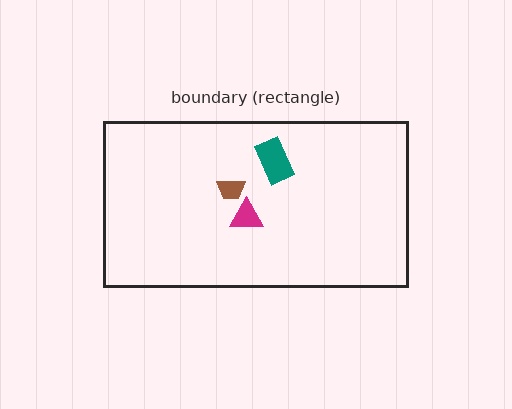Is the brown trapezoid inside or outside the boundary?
Inside.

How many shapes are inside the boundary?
3 inside, 0 outside.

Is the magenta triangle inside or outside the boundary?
Inside.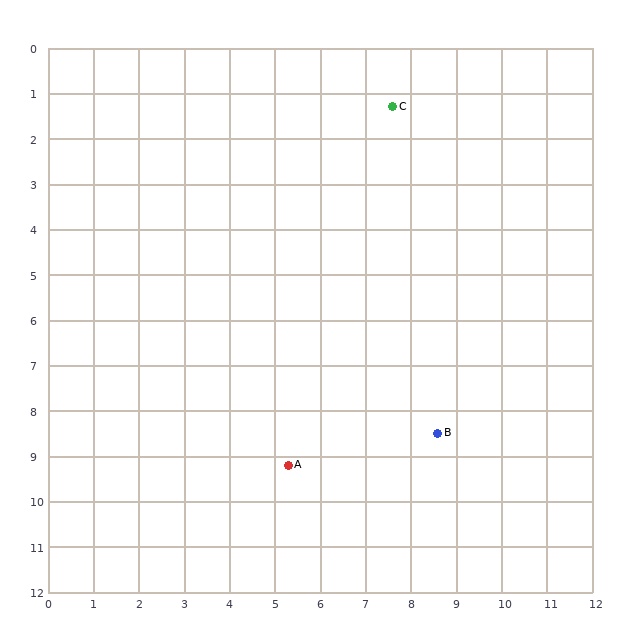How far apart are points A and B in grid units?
Points A and B are about 3.4 grid units apart.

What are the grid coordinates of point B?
Point B is at approximately (8.6, 8.5).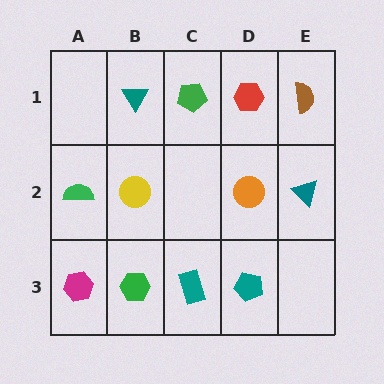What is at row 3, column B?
A green hexagon.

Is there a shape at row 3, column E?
No, that cell is empty.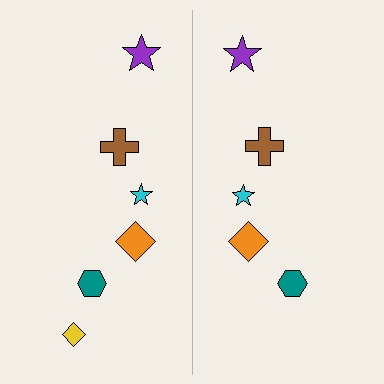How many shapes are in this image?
There are 11 shapes in this image.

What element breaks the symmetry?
A yellow diamond is missing from the right side.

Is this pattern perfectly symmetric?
No, the pattern is not perfectly symmetric. A yellow diamond is missing from the right side.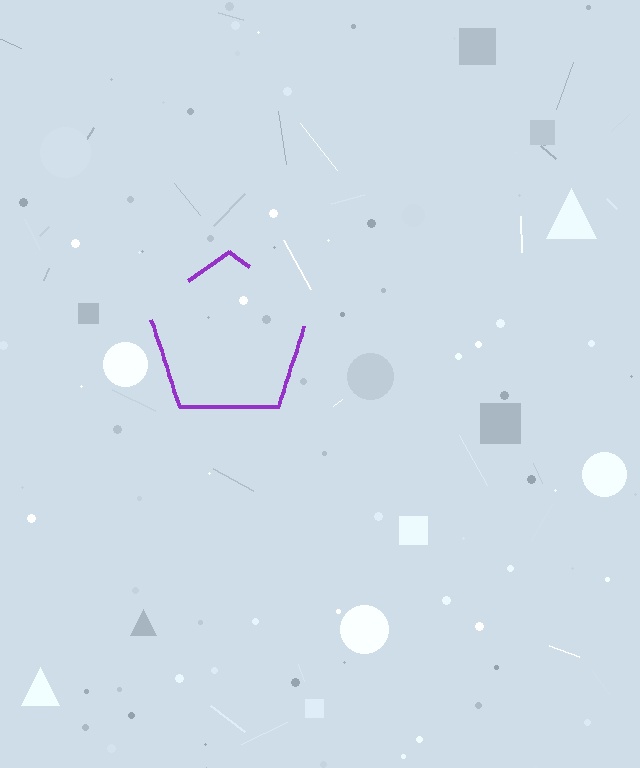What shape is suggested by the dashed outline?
The dashed outline suggests a pentagon.